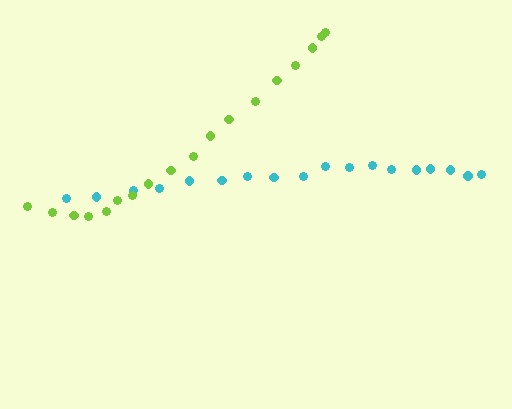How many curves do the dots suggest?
There are 2 distinct paths.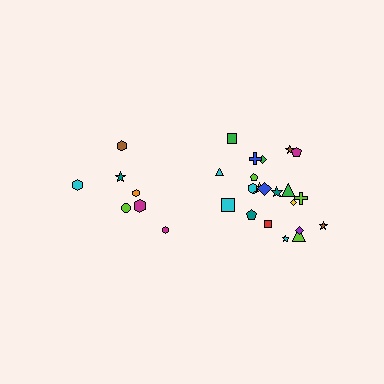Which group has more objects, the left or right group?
The right group.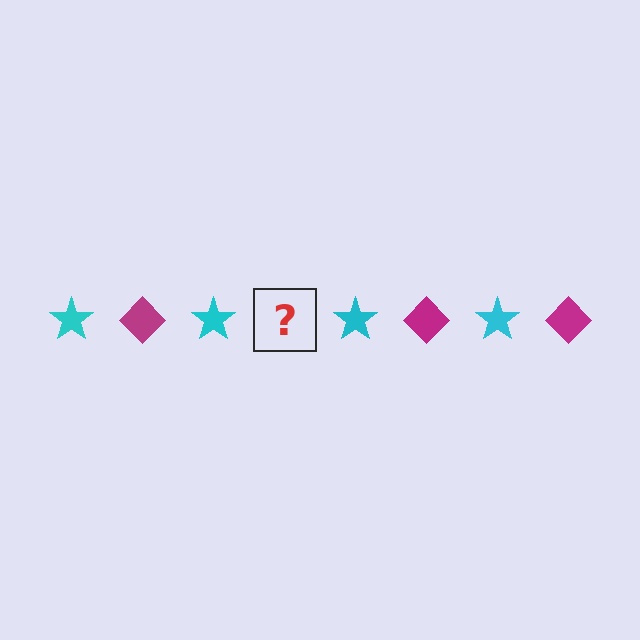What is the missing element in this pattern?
The missing element is a magenta diamond.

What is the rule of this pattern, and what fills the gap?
The rule is that the pattern alternates between cyan star and magenta diamond. The gap should be filled with a magenta diamond.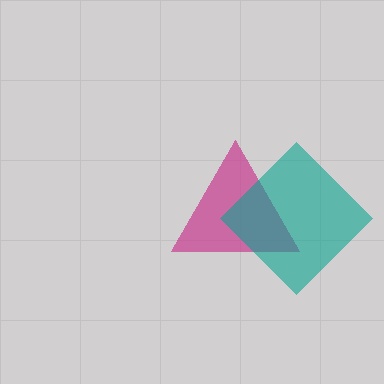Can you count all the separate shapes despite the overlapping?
Yes, there are 2 separate shapes.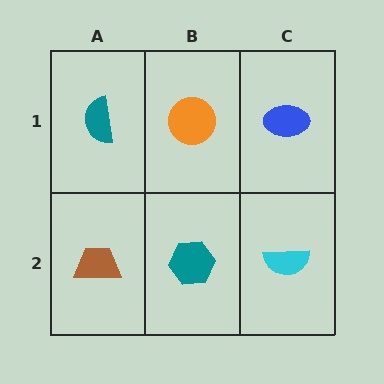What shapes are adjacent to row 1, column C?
A cyan semicircle (row 2, column C), an orange circle (row 1, column B).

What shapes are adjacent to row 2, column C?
A blue ellipse (row 1, column C), a teal hexagon (row 2, column B).